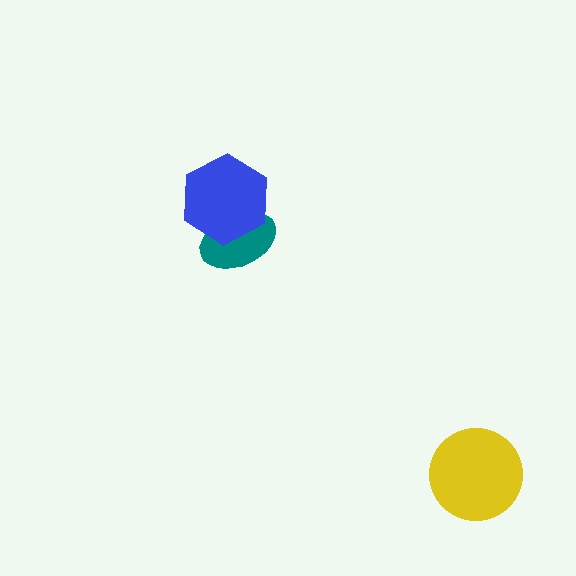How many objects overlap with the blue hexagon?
1 object overlaps with the blue hexagon.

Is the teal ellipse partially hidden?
Yes, it is partially covered by another shape.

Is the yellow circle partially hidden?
No, no other shape covers it.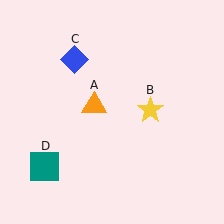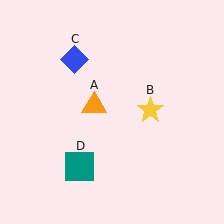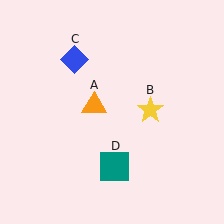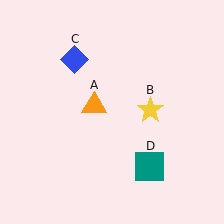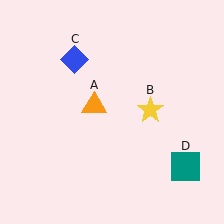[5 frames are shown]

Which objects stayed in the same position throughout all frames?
Orange triangle (object A) and yellow star (object B) and blue diamond (object C) remained stationary.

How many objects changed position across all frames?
1 object changed position: teal square (object D).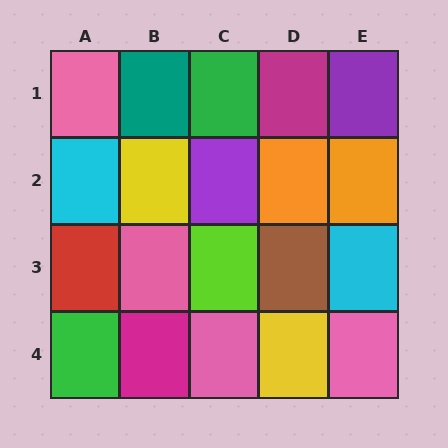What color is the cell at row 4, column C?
Pink.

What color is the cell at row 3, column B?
Pink.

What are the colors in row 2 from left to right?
Cyan, yellow, purple, orange, orange.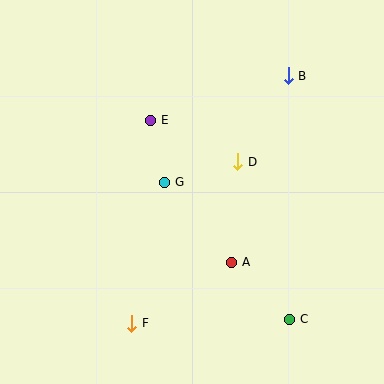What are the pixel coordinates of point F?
Point F is at (132, 323).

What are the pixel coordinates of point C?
Point C is at (290, 320).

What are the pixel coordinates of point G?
Point G is at (165, 182).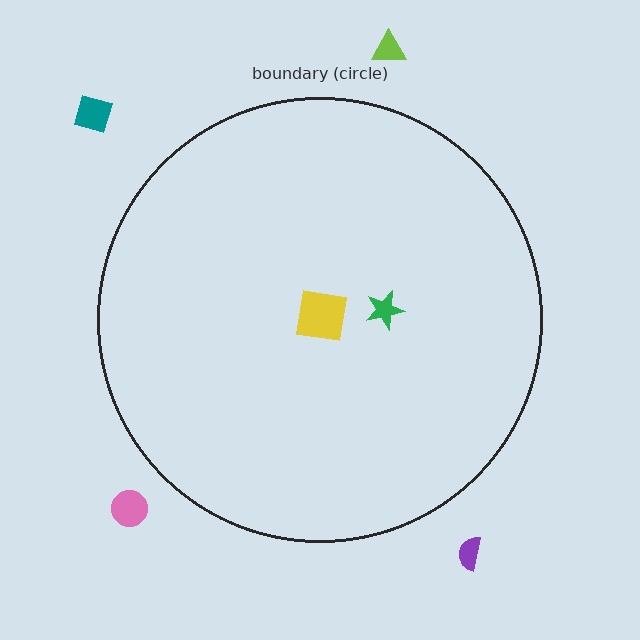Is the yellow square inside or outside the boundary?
Inside.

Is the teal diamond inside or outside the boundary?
Outside.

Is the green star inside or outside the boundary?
Inside.